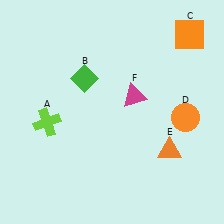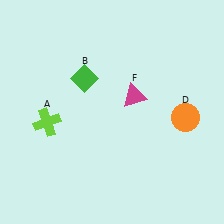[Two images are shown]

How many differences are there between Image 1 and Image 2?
There are 2 differences between the two images.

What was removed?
The orange triangle (E), the orange square (C) were removed in Image 2.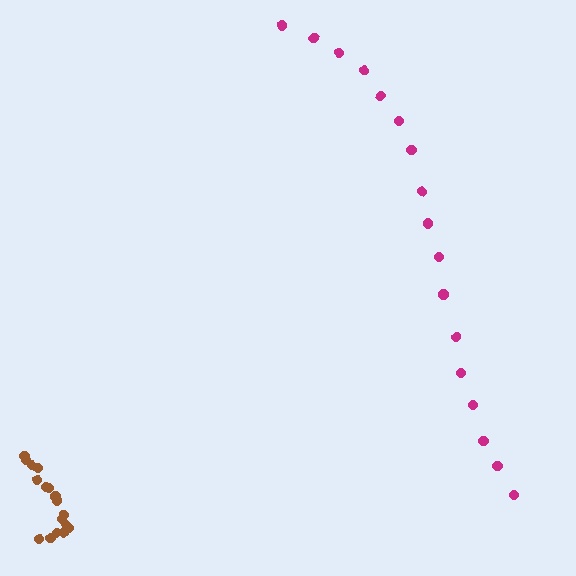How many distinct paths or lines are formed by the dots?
There are 2 distinct paths.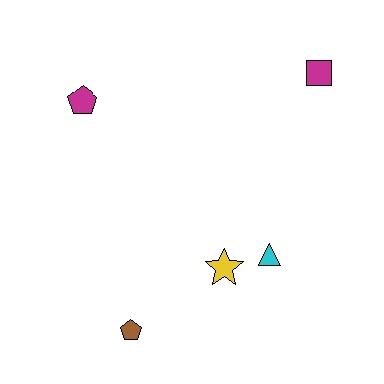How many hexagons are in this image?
There are no hexagons.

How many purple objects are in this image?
There are no purple objects.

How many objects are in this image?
There are 5 objects.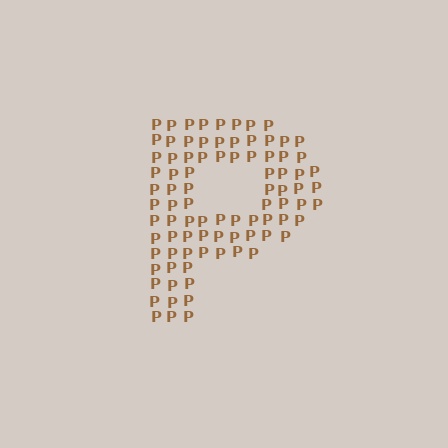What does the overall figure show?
The overall figure shows the letter P.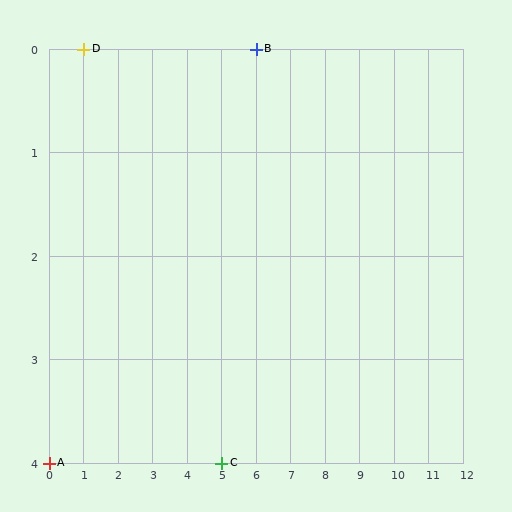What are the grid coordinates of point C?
Point C is at grid coordinates (5, 4).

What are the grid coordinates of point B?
Point B is at grid coordinates (6, 0).